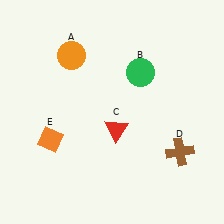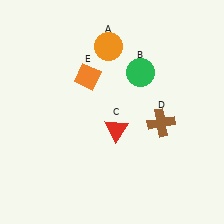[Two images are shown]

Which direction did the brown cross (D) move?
The brown cross (D) moved up.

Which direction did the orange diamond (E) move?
The orange diamond (E) moved up.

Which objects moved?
The objects that moved are: the orange circle (A), the brown cross (D), the orange diamond (E).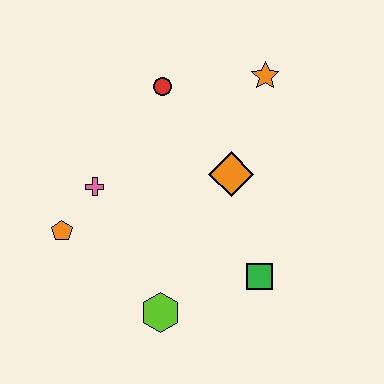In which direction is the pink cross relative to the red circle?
The pink cross is below the red circle.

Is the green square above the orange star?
No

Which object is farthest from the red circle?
The lime hexagon is farthest from the red circle.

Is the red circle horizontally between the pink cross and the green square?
Yes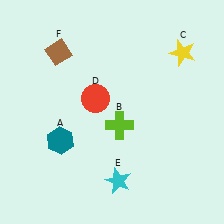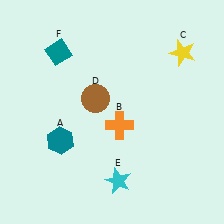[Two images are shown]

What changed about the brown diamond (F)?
In Image 1, F is brown. In Image 2, it changed to teal.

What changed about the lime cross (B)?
In Image 1, B is lime. In Image 2, it changed to orange.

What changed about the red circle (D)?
In Image 1, D is red. In Image 2, it changed to brown.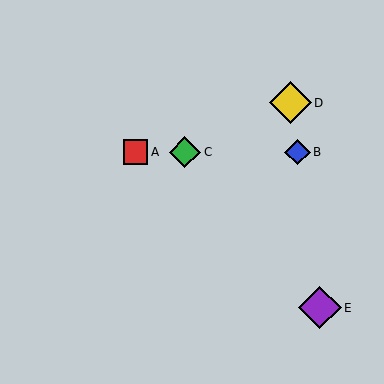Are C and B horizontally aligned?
Yes, both are at y≈152.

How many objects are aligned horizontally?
3 objects (A, B, C) are aligned horizontally.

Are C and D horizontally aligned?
No, C is at y≈152 and D is at y≈103.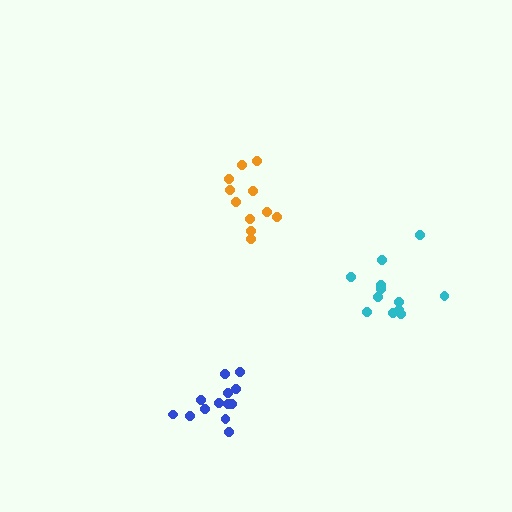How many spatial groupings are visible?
There are 3 spatial groupings.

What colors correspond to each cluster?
The clusters are colored: cyan, orange, blue.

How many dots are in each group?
Group 1: 12 dots, Group 2: 11 dots, Group 3: 13 dots (36 total).